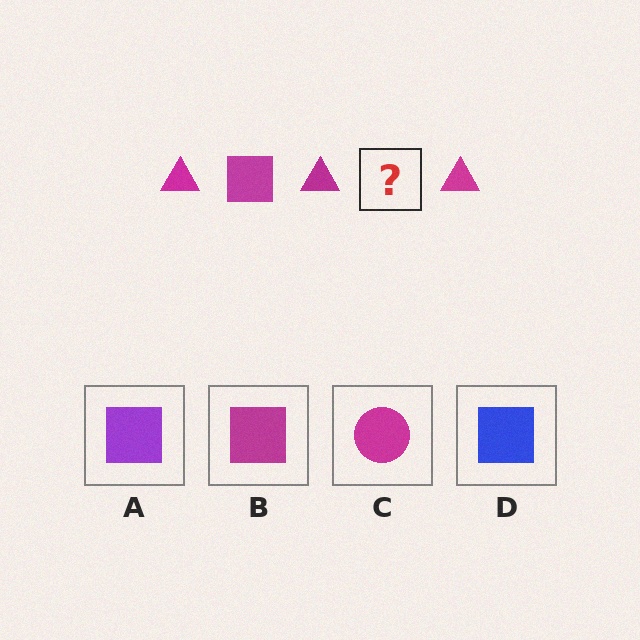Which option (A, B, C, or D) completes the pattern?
B.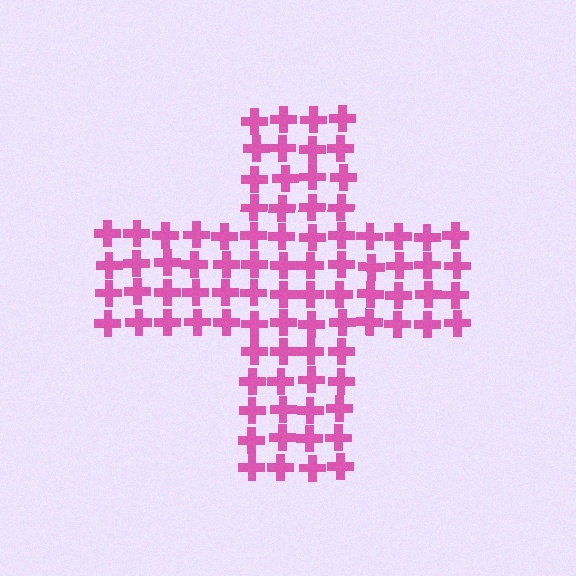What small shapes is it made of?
It is made of small crosses.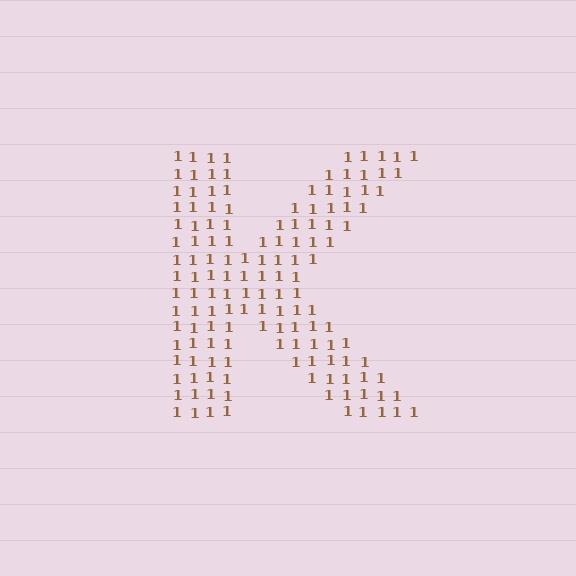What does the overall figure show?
The overall figure shows the letter K.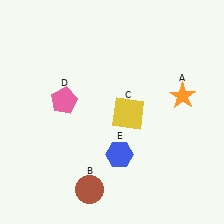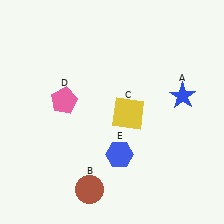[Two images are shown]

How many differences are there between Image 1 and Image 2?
There is 1 difference between the two images.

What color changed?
The star (A) changed from orange in Image 1 to blue in Image 2.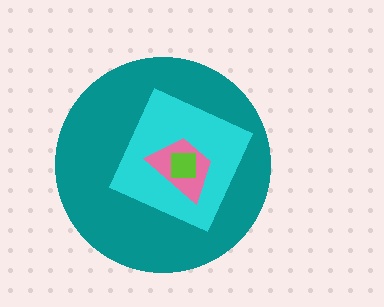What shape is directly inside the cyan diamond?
The pink trapezoid.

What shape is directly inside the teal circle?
The cyan diamond.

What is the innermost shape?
The lime square.